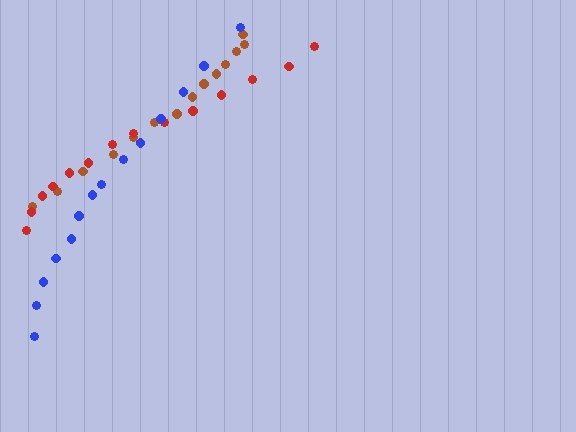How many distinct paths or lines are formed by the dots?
There are 3 distinct paths.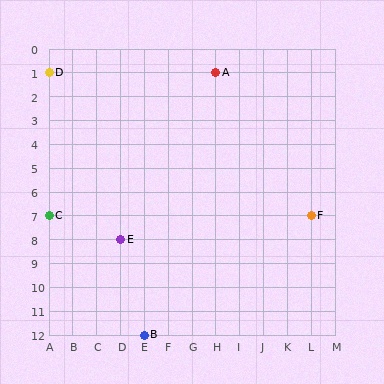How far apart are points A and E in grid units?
Points A and E are 4 columns and 7 rows apart (about 8.1 grid units diagonally).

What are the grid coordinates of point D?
Point D is at grid coordinates (A, 1).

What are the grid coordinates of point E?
Point E is at grid coordinates (D, 8).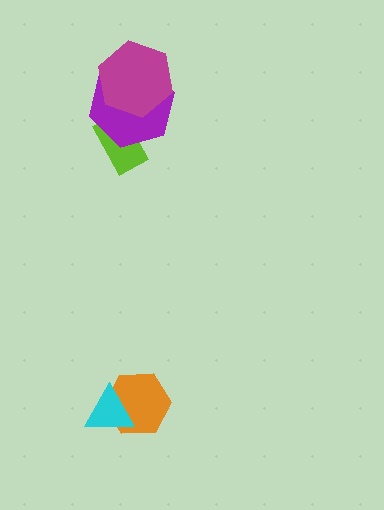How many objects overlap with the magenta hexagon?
1 object overlaps with the magenta hexagon.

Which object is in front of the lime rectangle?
The purple hexagon is in front of the lime rectangle.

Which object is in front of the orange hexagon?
The cyan triangle is in front of the orange hexagon.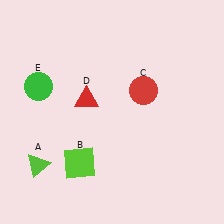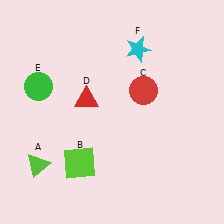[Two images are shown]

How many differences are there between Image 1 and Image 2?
There is 1 difference between the two images.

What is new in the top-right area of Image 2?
A cyan star (F) was added in the top-right area of Image 2.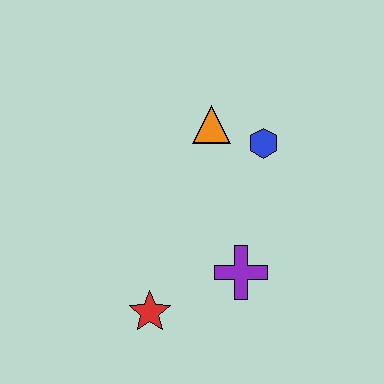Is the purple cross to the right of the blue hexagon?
No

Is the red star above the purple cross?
No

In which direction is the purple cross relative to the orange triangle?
The purple cross is below the orange triangle.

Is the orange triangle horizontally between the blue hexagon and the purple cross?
No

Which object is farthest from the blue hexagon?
The red star is farthest from the blue hexagon.